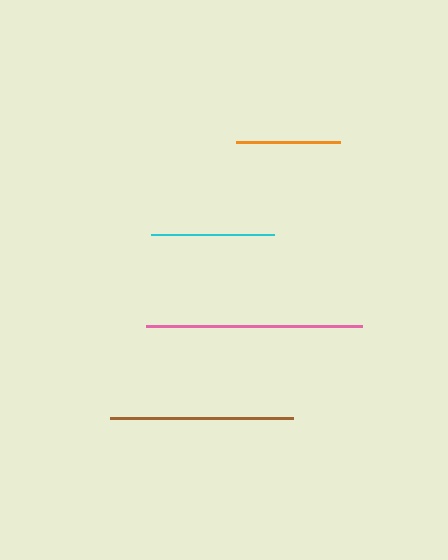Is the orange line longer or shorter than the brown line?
The brown line is longer than the orange line.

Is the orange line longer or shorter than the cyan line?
The cyan line is longer than the orange line.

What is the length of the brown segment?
The brown segment is approximately 183 pixels long.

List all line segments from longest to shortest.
From longest to shortest: pink, brown, cyan, orange.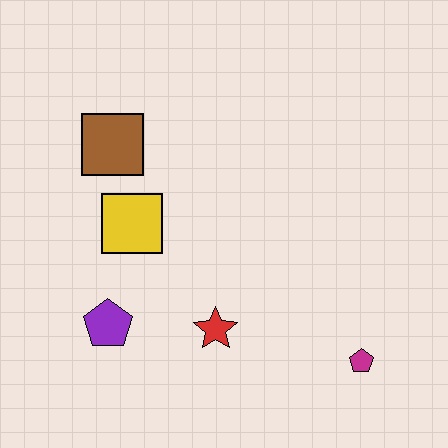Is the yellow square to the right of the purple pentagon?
Yes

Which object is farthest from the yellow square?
The magenta pentagon is farthest from the yellow square.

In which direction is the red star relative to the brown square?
The red star is below the brown square.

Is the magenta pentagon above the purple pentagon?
No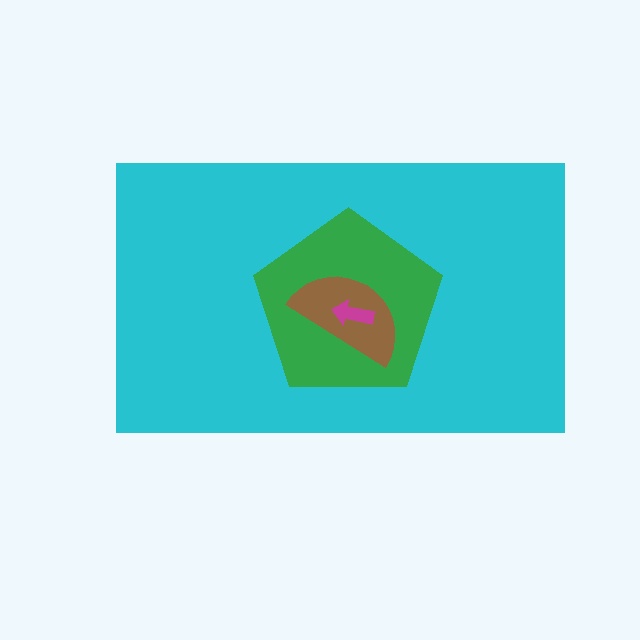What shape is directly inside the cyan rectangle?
The green pentagon.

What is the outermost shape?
The cyan rectangle.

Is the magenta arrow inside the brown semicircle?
Yes.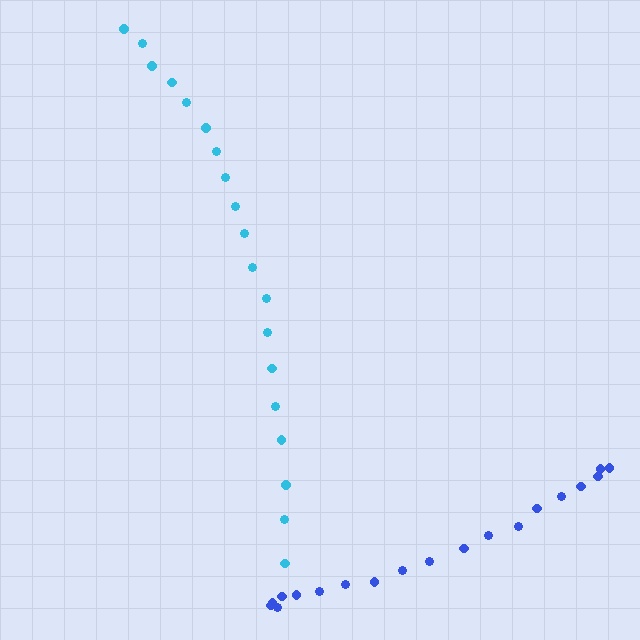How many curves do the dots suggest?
There are 2 distinct paths.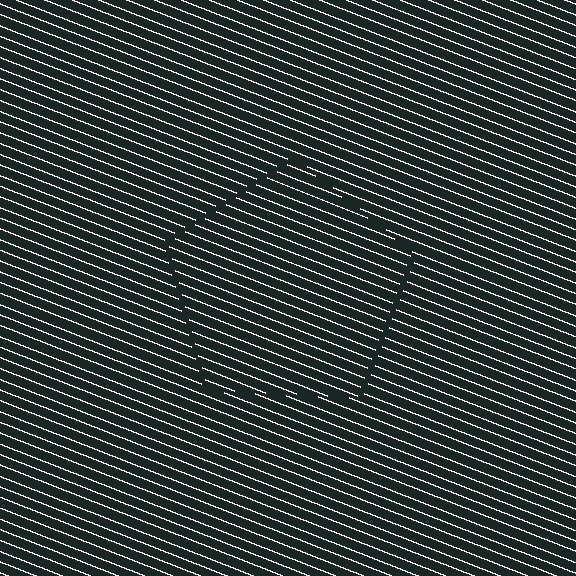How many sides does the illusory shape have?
5 sides — the line-ends trace a pentagon.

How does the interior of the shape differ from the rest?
The interior of the shape contains the same grating, shifted by half a period — the contour is defined by the phase discontinuity where line-ends from the inner and outer gratings abut.